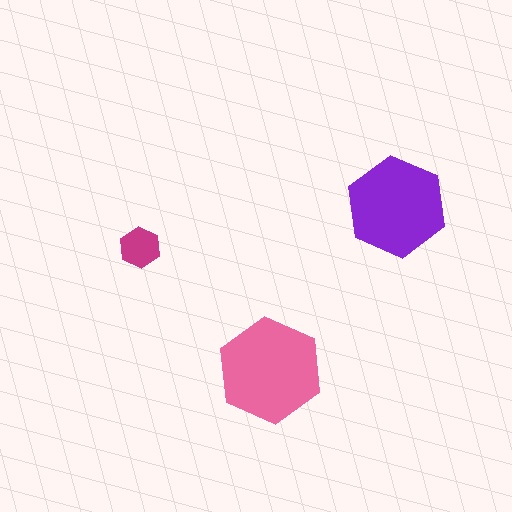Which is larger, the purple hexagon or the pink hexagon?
The pink one.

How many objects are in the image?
There are 3 objects in the image.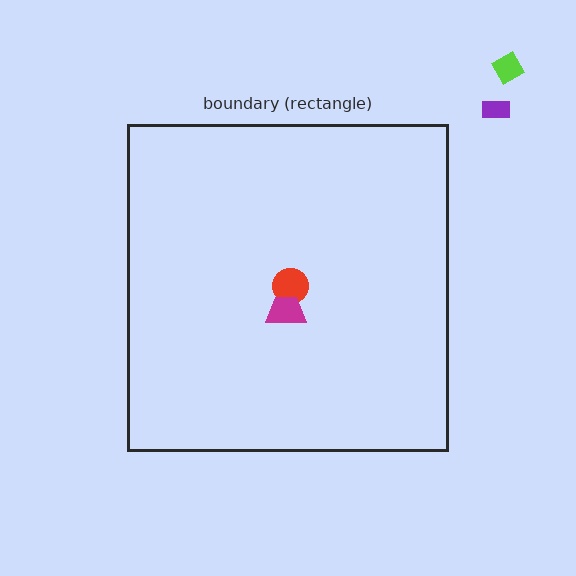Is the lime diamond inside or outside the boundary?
Outside.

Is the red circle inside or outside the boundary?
Inside.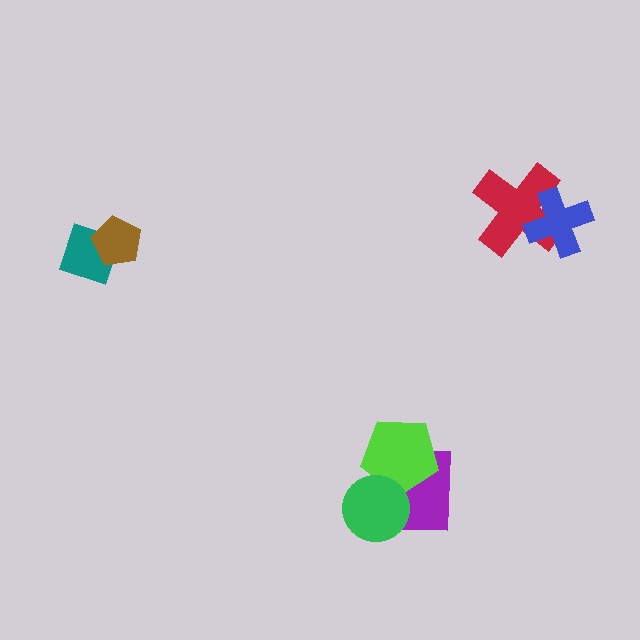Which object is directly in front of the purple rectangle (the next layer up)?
The lime pentagon is directly in front of the purple rectangle.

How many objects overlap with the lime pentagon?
2 objects overlap with the lime pentagon.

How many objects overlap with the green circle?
2 objects overlap with the green circle.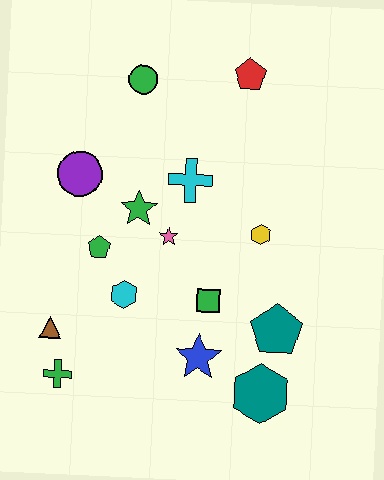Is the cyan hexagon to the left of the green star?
Yes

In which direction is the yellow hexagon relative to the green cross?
The yellow hexagon is to the right of the green cross.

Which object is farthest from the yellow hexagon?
The green cross is farthest from the yellow hexagon.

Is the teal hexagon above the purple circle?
No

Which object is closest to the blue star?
The green square is closest to the blue star.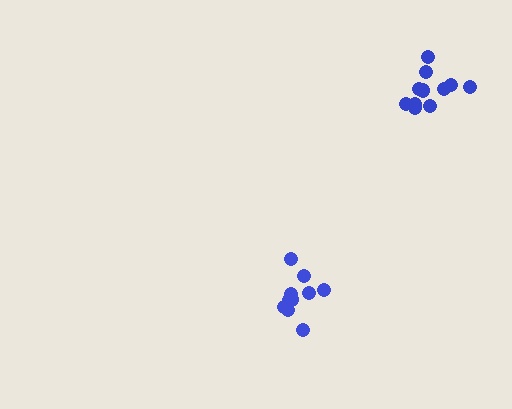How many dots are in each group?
Group 1: 11 dots, Group 2: 11 dots (22 total).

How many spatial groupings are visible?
There are 2 spatial groupings.